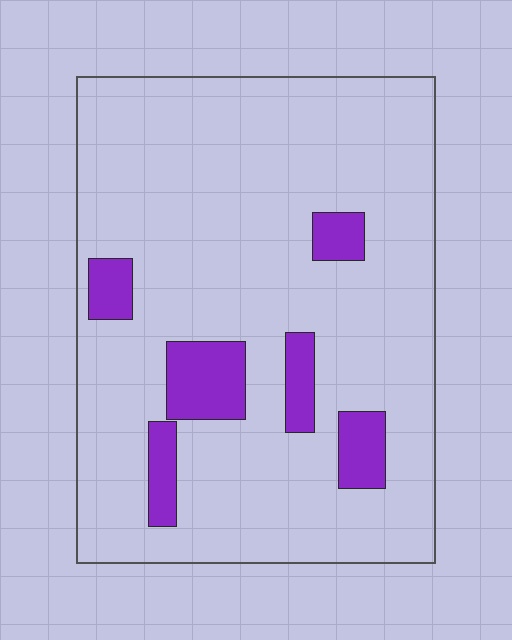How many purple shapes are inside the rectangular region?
6.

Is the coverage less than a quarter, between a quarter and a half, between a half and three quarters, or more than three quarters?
Less than a quarter.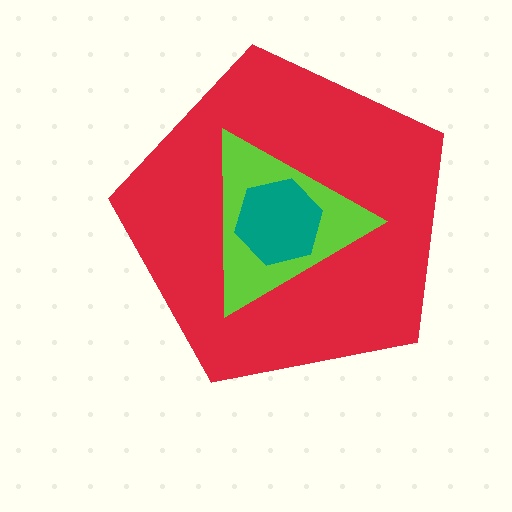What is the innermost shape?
The teal hexagon.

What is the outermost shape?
The red pentagon.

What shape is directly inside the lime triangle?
The teal hexagon.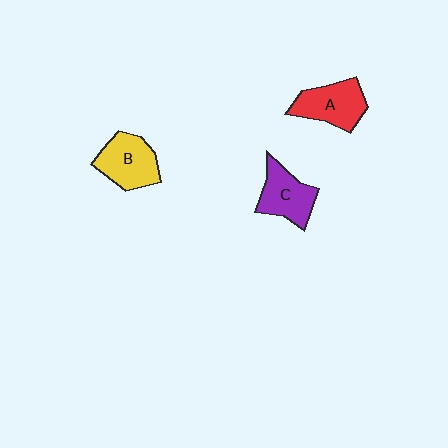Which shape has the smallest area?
Shape C (purple).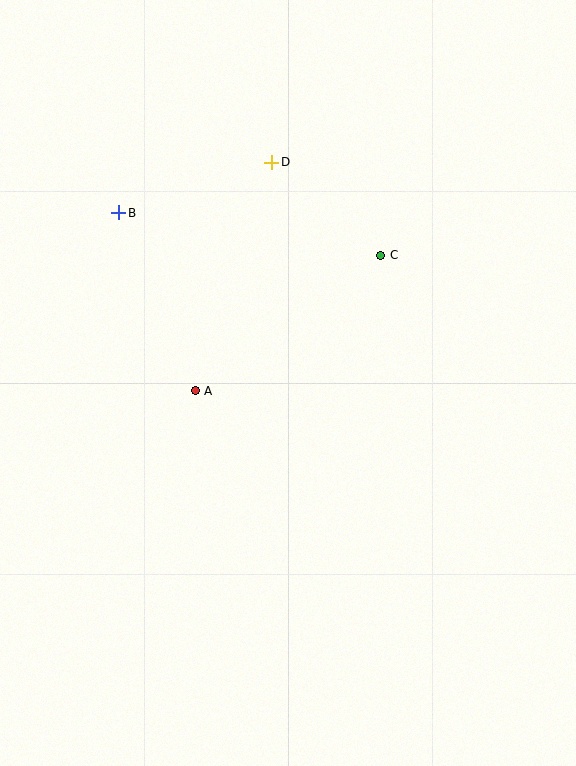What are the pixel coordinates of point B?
Point B is at (119, 213).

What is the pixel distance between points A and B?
The distance between A and B is 194 pixels.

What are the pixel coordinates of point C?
Point C is at (381, 255).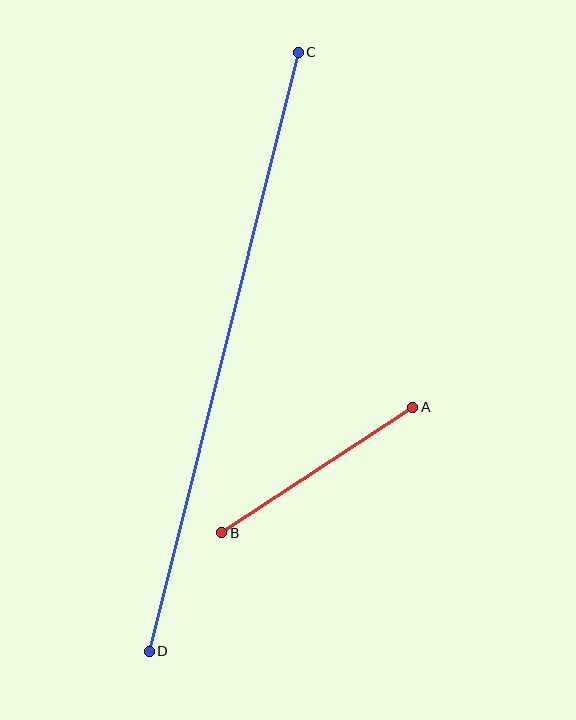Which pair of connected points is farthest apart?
Points C and D are farthest apart.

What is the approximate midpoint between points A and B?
The midpoint is at approximately (317, 470) pixels.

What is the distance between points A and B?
The distance is approximately 229 pixels.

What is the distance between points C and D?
The distance is approximately 618 pixels.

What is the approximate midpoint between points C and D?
The midpoint is at approximately (224, 352) pixels.